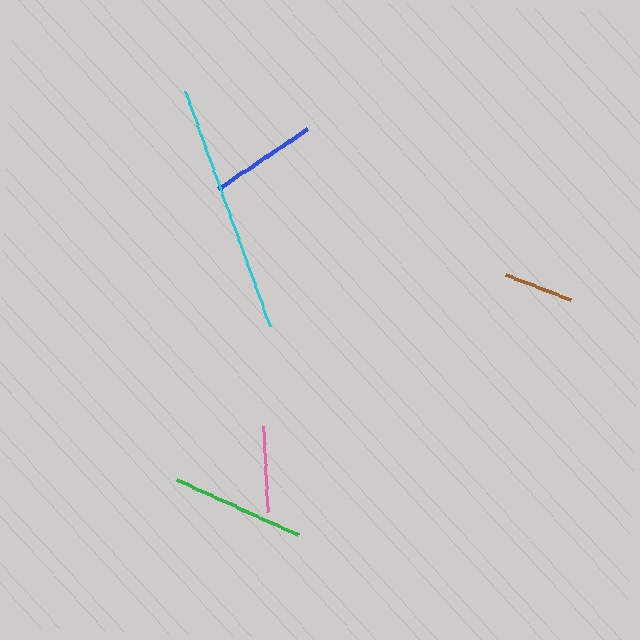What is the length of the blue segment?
The blue segment is approximately 108 pixels long.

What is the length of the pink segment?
The pink segment is approximately 86 pixels long.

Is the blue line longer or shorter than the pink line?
The blue line is longer than the pink line.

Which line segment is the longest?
The cyan line is the longest at approximately 250 pixels.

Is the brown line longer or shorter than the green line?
The green line is longer than the brown line.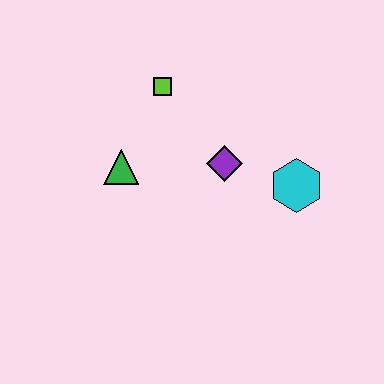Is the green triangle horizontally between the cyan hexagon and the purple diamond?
No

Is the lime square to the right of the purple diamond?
No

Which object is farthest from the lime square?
The cyan hexagon is farthest from the lime square.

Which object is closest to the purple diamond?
The cyan hexagon is closest to the purple diamond.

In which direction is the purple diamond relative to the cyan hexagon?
The purple diamond is to the left of the cyan hexagon.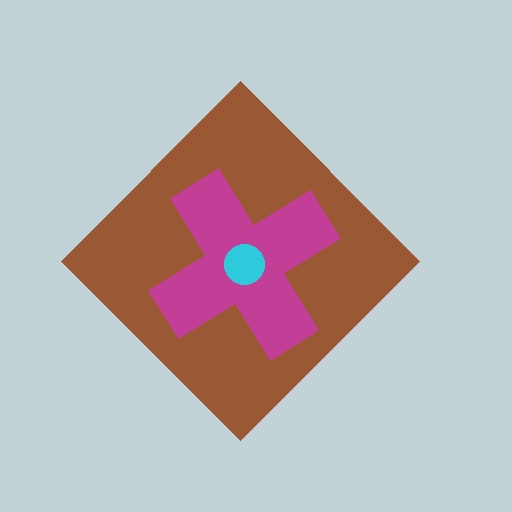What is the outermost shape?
The brown diamond.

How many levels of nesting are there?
3.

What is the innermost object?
The cyan circle.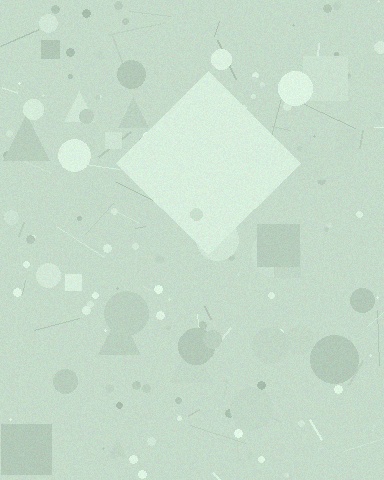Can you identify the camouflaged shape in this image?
The camouflaged shape is a diamond.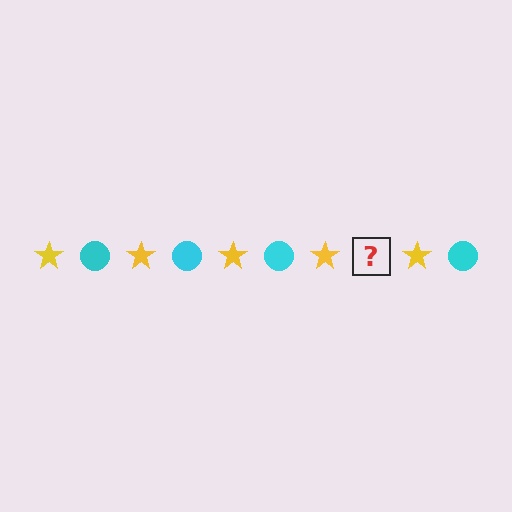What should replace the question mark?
The question mark should be replaced with a cyan circle.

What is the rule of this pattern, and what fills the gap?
The rule is that the pattern alternates between yellow star and cyan circle. The gap should be filled with a cyan circle.